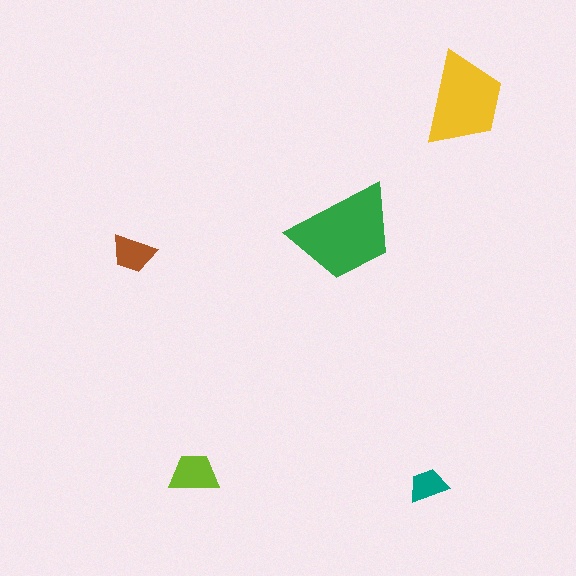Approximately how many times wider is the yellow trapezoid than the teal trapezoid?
About 2.5 times wider.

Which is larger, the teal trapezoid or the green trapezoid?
The green one.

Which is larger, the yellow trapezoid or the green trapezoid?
The green one.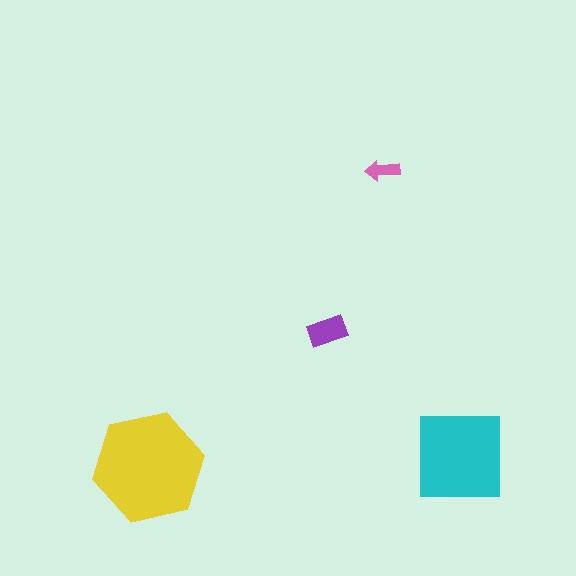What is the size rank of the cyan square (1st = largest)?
2nd.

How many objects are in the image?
There are 4 objects in the image.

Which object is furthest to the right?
The cyan square is rightmost.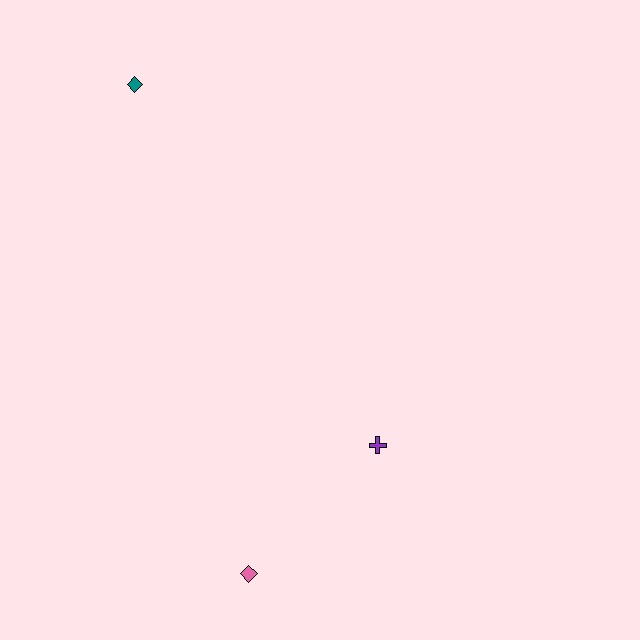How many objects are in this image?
There are 3 objects.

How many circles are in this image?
There are no circles.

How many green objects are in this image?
There are no green objects.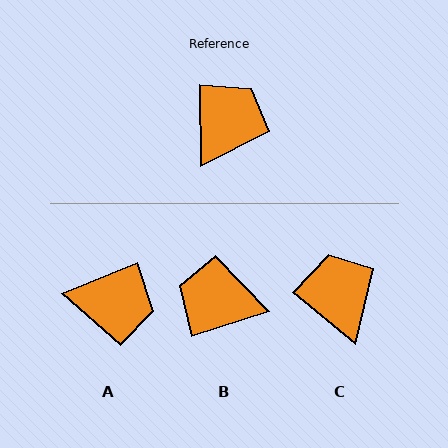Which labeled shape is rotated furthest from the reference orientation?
B, about 108 degrees away.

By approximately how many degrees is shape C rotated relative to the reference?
Approximately 50 degrees counter-clockwise.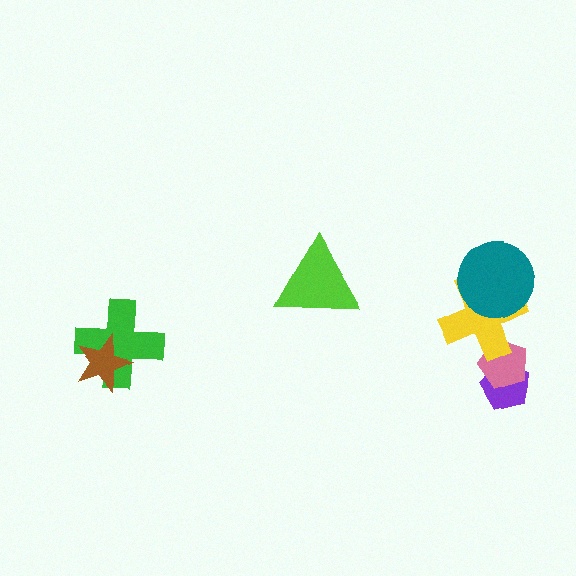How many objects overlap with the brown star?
1 object overlaps with the brown star.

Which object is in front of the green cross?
The brown star is in front of the green cross.